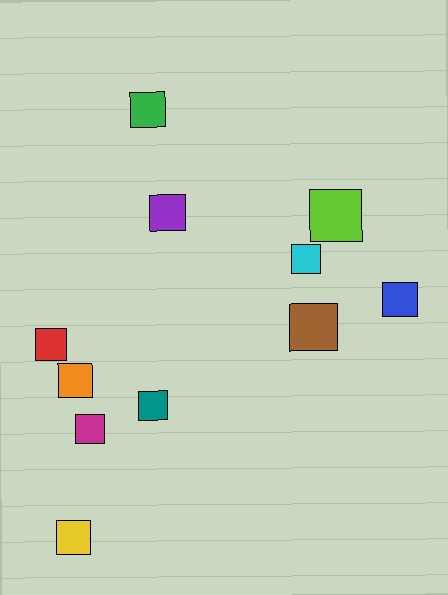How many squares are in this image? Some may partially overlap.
There are 11 squares.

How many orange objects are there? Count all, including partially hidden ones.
There is 1 orange object.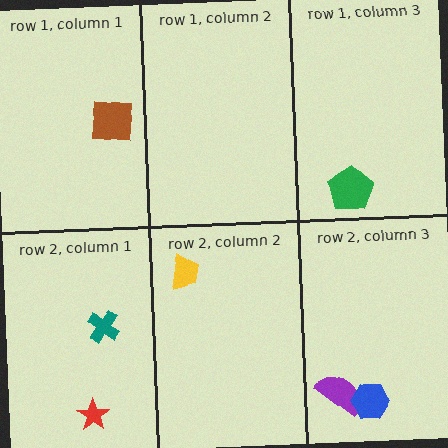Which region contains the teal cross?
The row 2, column 1 region.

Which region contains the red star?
The row 2, column 1 region.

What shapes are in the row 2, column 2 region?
The yellow trapezoid.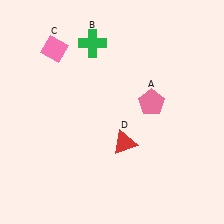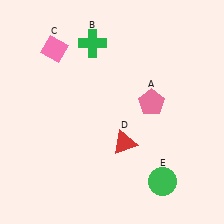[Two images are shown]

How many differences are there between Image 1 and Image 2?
There is 1 difference between the two images.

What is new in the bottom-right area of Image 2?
A green circle (E) was added in the bottom-right area of Image 2.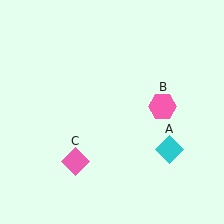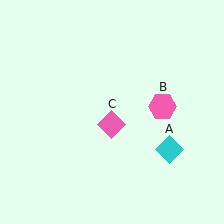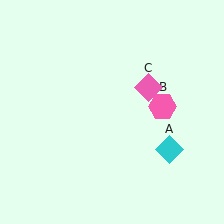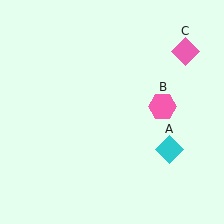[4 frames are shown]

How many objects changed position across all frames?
1 object changed position: pink diamond (object C).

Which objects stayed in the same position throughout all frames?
Cyan diamond (object A) and pink hexagon (object B) remained stationary.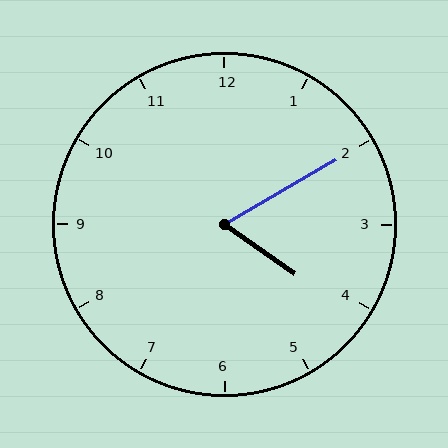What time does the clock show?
4:10.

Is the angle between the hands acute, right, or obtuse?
It is acute.